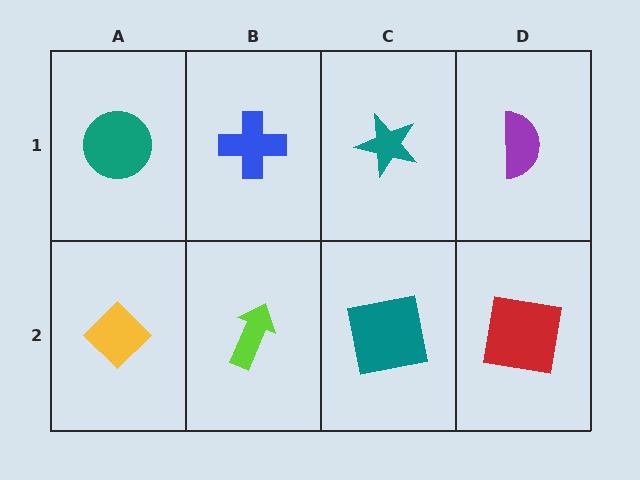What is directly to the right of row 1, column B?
A teal star.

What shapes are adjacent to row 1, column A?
A yellow diamond (row 2, column A), a blue cross (row 1, column B).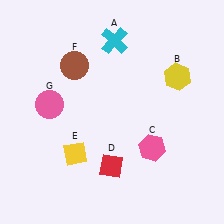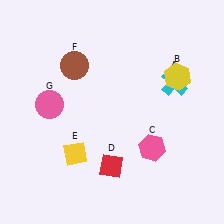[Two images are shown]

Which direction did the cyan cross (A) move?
The cyan cross (A) moved right.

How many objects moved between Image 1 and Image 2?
1 object moved between the two images.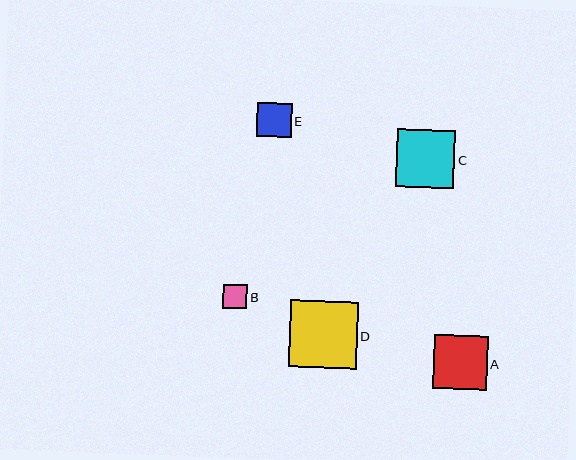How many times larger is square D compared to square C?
Square D is approximately 1.2 times the size of square C.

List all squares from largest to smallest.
From largest to smallest: D, C, A, E, B.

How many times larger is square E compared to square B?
Square E is approximately 1.4 times the size of square B.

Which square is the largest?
Square D is the largest with a size of approximately 67 pixels.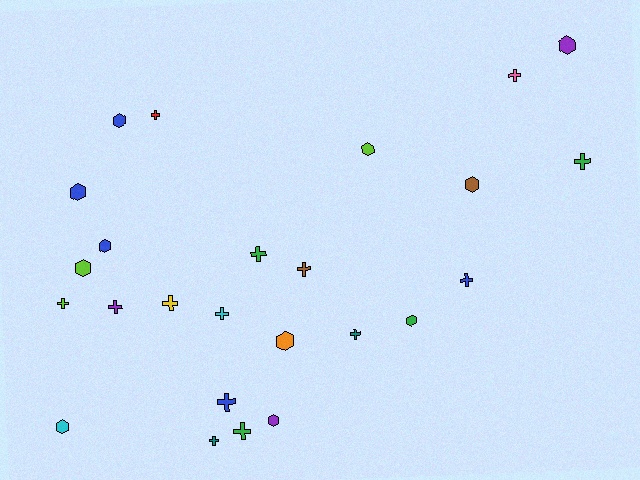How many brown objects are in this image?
There are 2 brown objects.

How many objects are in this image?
There are 25 objects.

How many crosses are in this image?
There are 14 crosses.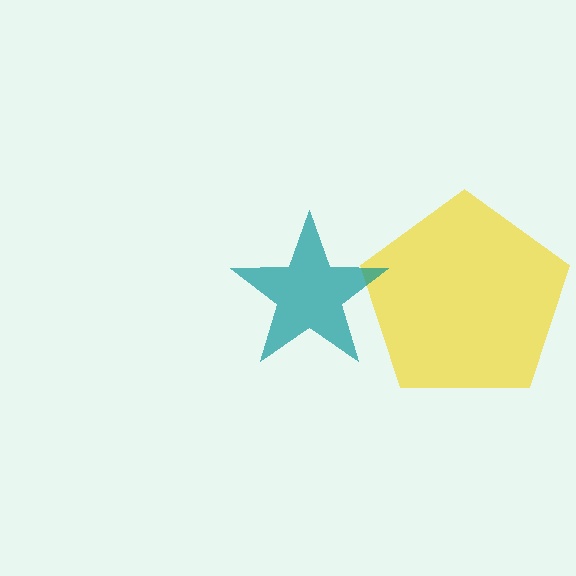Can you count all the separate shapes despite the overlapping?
Yes, there are 2 separate shapes.